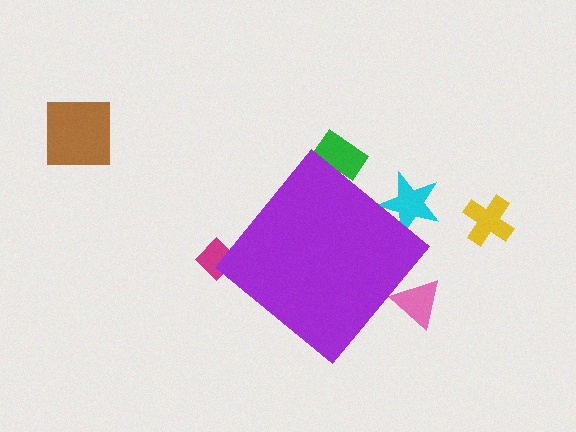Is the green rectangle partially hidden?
Yes, the green rectangle is partially hidden behind the purple diamond.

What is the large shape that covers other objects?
A purple diamond.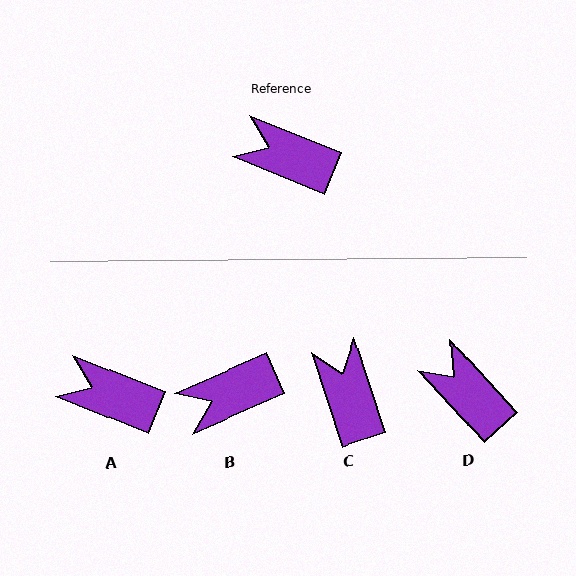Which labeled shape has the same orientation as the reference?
A.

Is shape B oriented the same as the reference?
No, it is off by about 46 degrees.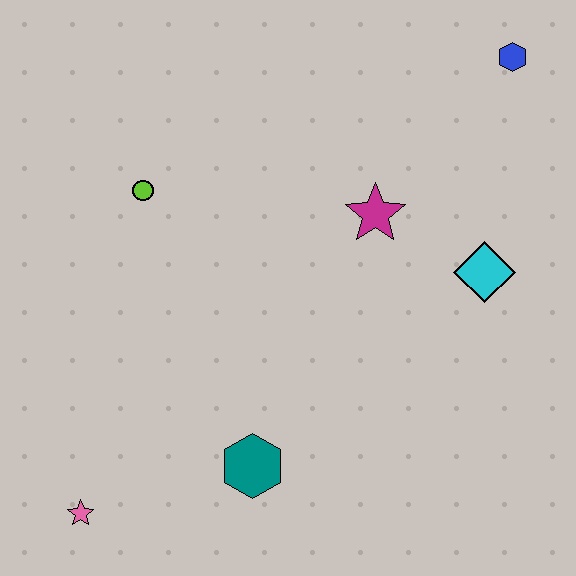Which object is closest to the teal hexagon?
The pink star is closest to the teal hexagon.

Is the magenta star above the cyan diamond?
Yes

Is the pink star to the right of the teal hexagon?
No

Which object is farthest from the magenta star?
The pink star is farthest from the magenta star.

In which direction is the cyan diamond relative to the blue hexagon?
The cyan diamond is below the blue hexagon.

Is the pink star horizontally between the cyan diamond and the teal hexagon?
No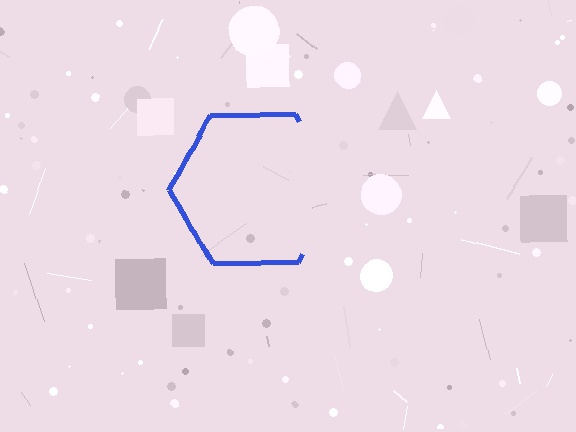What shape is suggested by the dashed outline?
The dashed outline suggests a hexagon.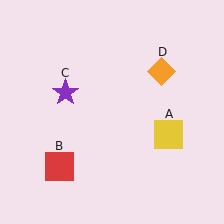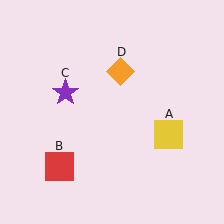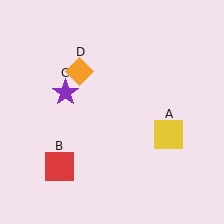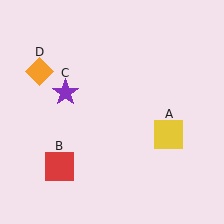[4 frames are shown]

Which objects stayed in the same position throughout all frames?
Yellow square (object A) and red square (object B) and purple star (object C) remained stationary.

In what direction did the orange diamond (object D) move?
The orange diamond (object D) moved left.